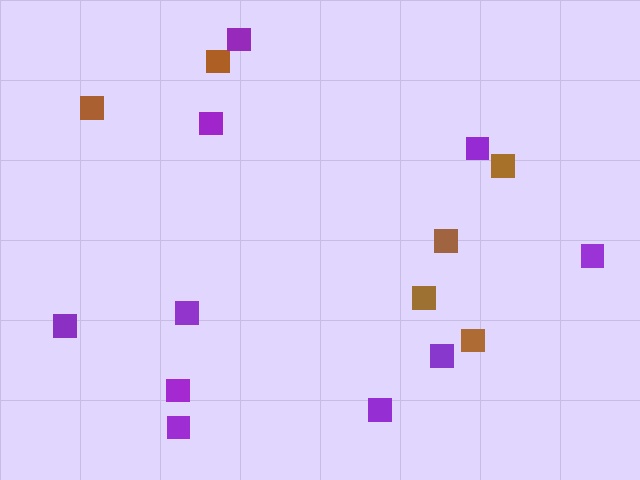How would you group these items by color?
There are 2 groups: one group of brown squares (6) and one group of purple squares (10).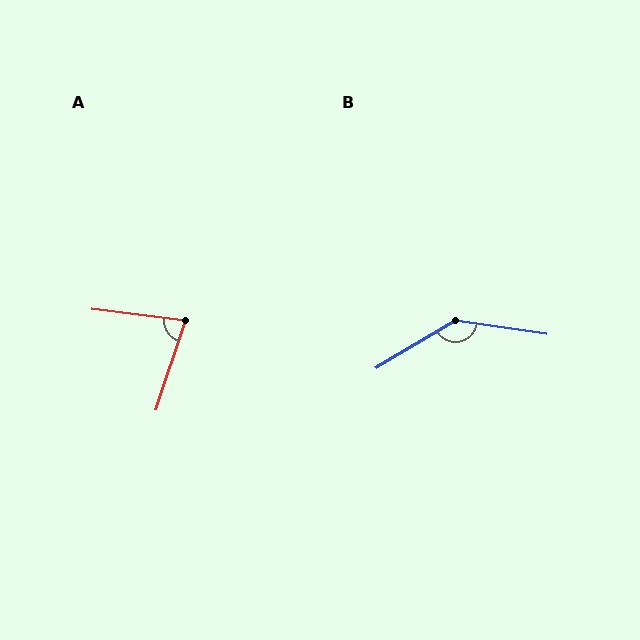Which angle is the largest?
B, at approximately 141 degrees.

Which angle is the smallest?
A, at approximately 79 degrees.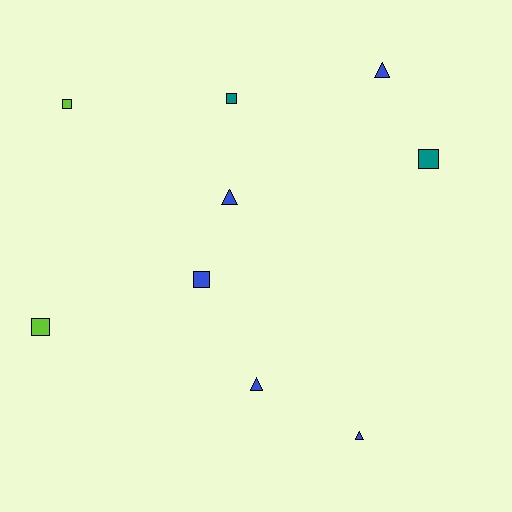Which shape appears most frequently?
Square, with 5 objects.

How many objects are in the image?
There are 9 objects.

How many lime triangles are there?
There are no lime triangles.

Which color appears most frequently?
Blue, with 5 objects.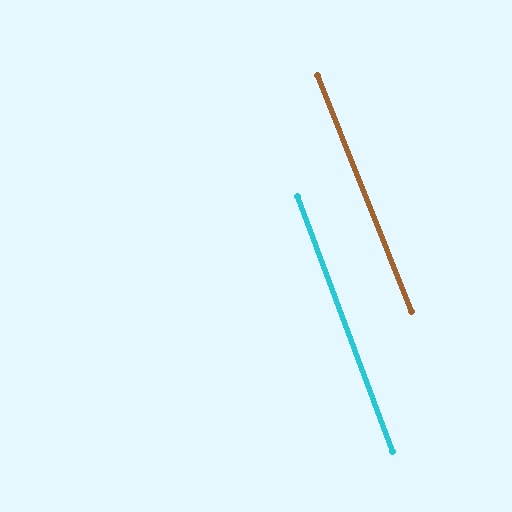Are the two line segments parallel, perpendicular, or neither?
Parallel — their directions differ by only 1.5°.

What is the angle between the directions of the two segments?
Approximately 1 degree.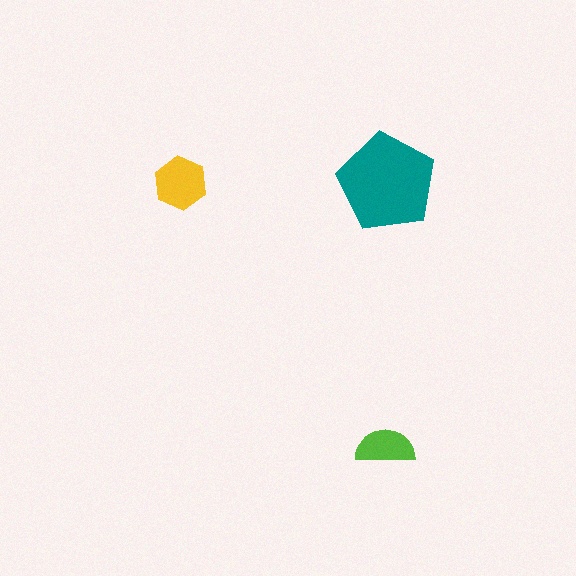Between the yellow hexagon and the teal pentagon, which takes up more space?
The teal pentagon.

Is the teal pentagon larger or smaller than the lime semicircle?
Larger.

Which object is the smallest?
The lime semicircle.